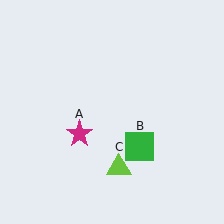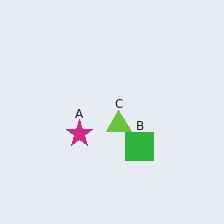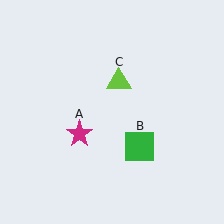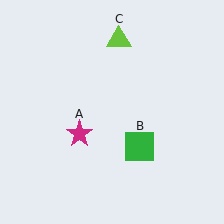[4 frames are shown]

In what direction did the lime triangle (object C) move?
The lime triangle (object C) moved up.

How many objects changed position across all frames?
1 object changed position: lime triangle (object C).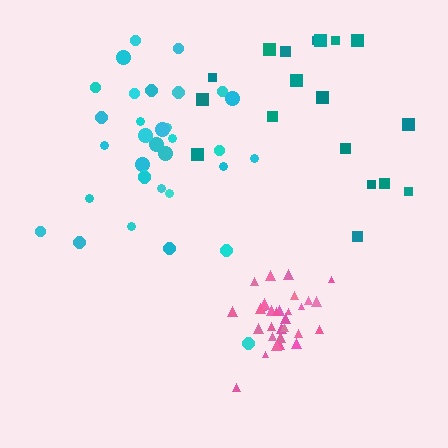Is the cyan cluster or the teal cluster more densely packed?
Cyan.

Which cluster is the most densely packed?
Pink.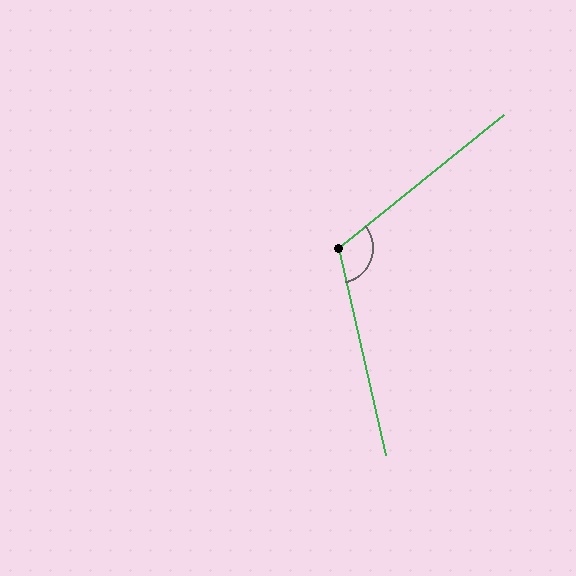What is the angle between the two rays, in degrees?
Approximately 116 degrees.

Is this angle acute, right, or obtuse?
It is obtuse.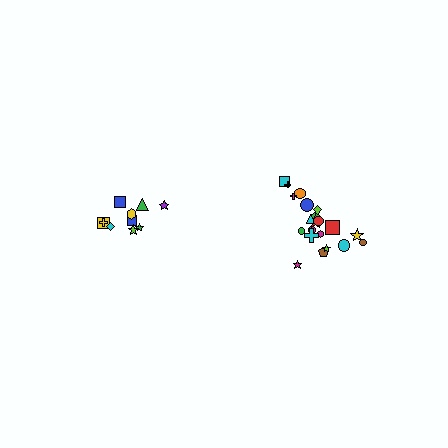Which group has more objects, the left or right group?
The right group.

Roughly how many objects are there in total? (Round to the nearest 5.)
Roughly 30 objects in total.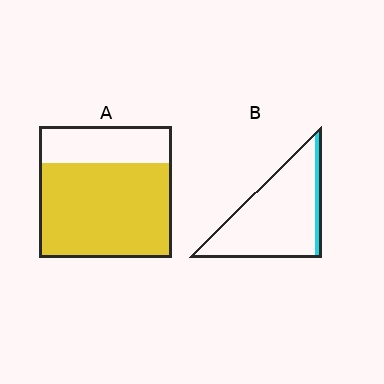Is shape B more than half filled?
No.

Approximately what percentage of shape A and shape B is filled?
A is approximately 70% and B is approximately 10%.